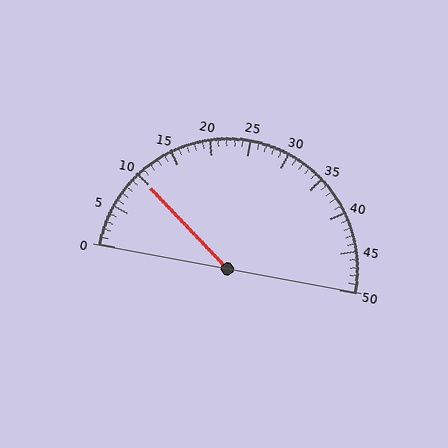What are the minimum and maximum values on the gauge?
The gauge ranges from 0 to 50.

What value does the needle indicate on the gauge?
The needle indicates approximately 10.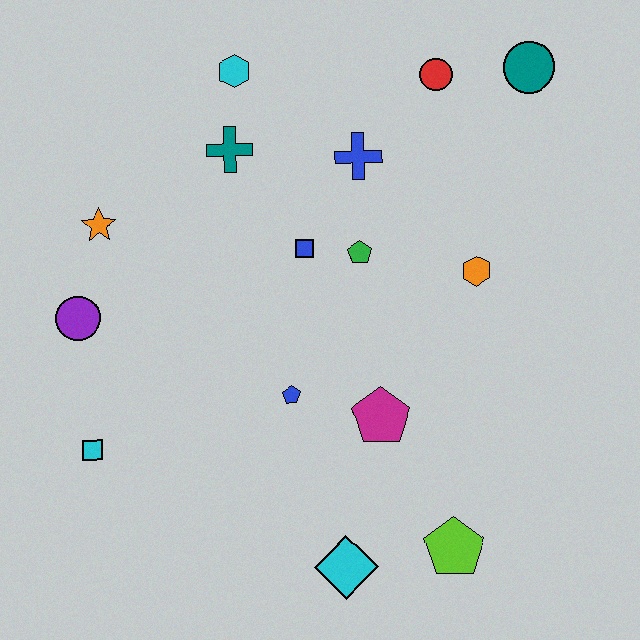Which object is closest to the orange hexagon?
The green pentagon is closest to the orange hexagon.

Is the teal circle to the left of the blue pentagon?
No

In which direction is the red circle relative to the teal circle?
The red circle is to the left of the teal circle.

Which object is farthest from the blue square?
The lime pentagon is farthest from the blue square.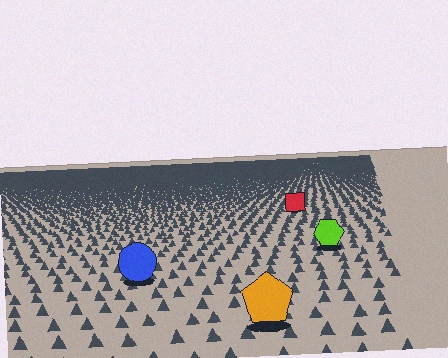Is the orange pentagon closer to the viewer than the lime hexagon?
Yes. The orange pentagon is closer — you can tell from the texture gradient: the ground texture is coarser near it.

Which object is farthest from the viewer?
The red square is farthest from the viewer. It appears smaller and the ground texture around it is denser.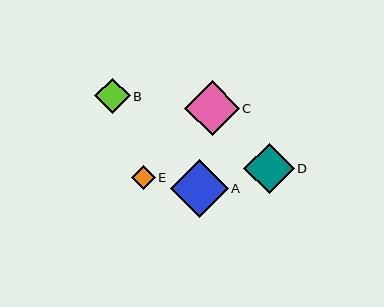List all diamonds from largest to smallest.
From largest to smallest: A, C, D, B, E.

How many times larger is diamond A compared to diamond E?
Diamond A is approximately 2.4 times the size of diamond E.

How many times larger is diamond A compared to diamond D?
Diamond A is approximately 1.2 times the size of diamond D.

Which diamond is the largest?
Diamond A is the largest with a size of approximately 58 pixels.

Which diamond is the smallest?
Diamond E is the smallest with a size of approximately 24 pixels.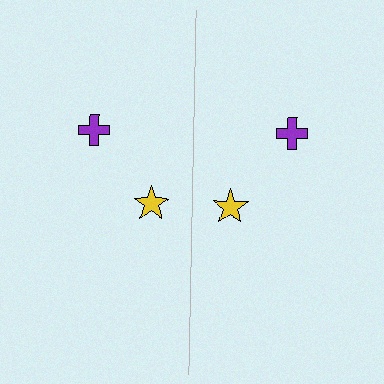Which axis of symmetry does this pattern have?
The pattern has a vertical axis of symmetry running through the center of the image.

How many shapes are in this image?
There are 4 shapes in this image.